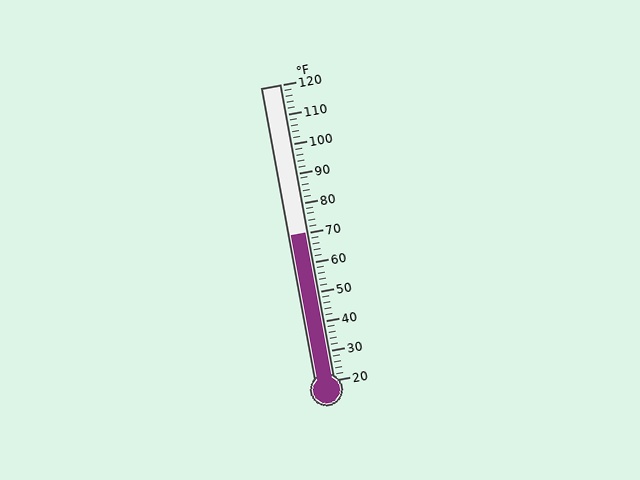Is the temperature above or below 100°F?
The temperature is below 100°F.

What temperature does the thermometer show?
The thermometer shows approximately 70°F.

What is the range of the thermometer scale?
The thermometer scale ranges from 20°F to 120°F.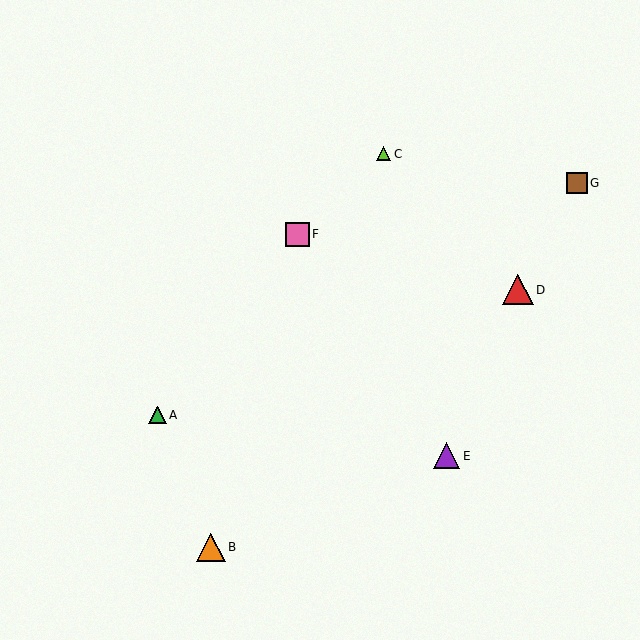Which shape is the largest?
The red triangle (labeled D) is the largest.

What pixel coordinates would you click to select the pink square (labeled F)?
Click at (297, 235) to select the pink square F.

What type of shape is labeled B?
Shape B is an orange triangle.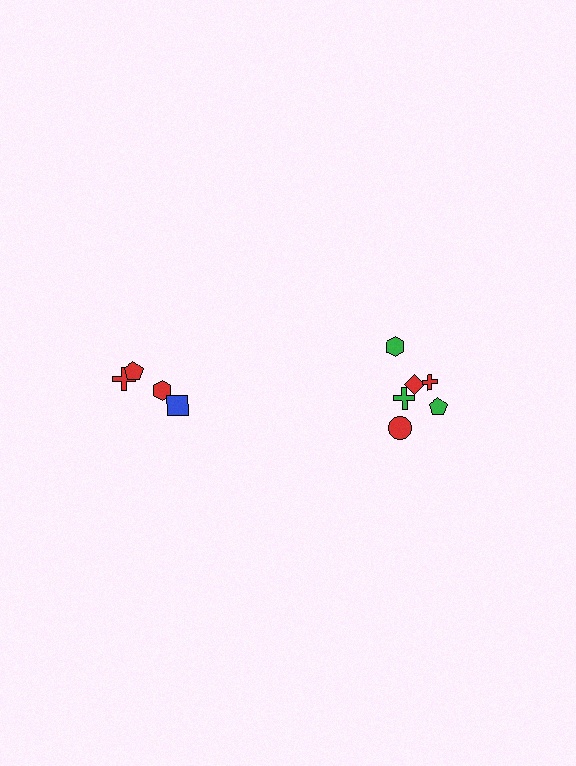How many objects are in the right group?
There are 6 objects.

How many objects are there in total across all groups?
There are 10 objects.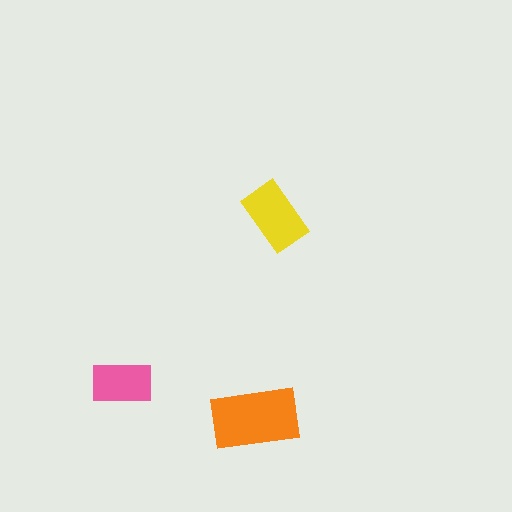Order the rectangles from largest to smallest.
the orange one, the yellow one, the pink one.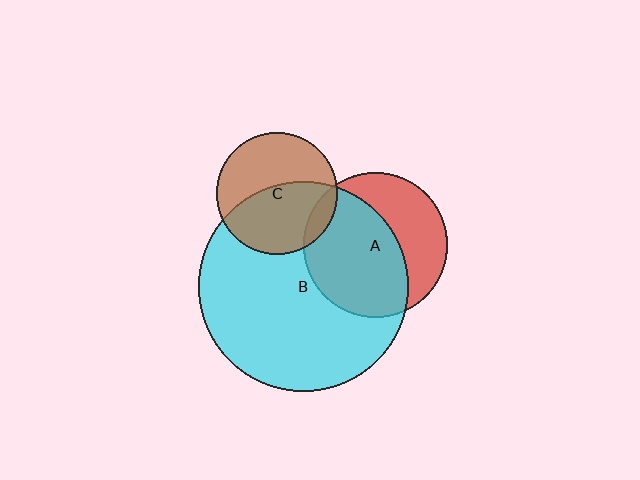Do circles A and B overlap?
Yes.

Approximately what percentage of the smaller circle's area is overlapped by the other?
Approximately 60%.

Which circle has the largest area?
Circle B (cyan).